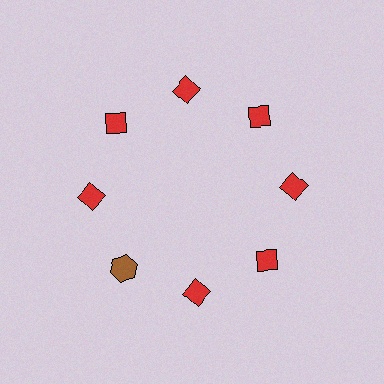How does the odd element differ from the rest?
It differs in both color (brown instead of red) and shape (hexagon instead of diamond).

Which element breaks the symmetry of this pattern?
The brown hexagon at roughly the 8 o'clock position breaks the symmetry. All other shapes are red diamonds.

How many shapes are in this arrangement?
There are 8 shapes arranged in a ring pattern.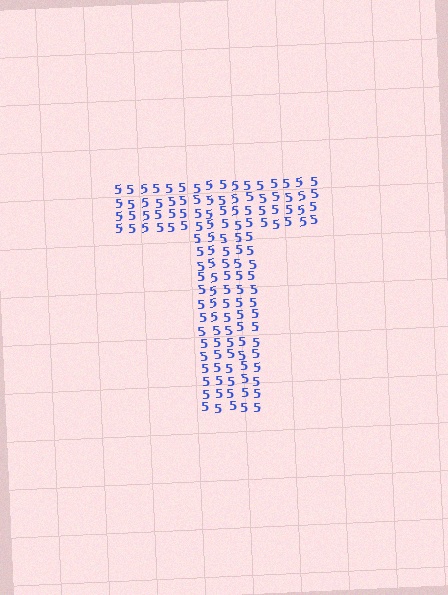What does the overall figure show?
The overall figure shows the letter T.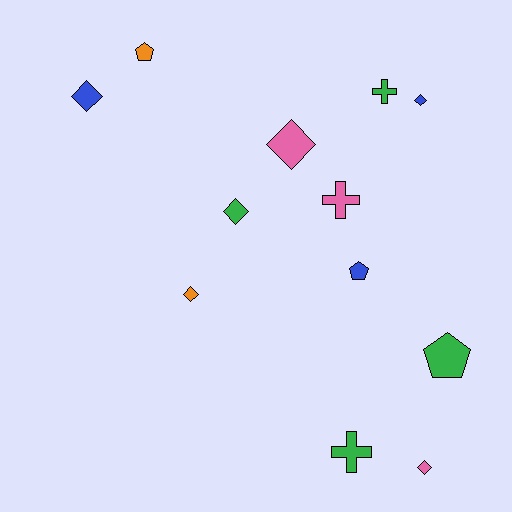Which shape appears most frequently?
Diamond, with 6 objects.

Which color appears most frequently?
Green, with 4 objects.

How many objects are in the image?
There are 12 objects.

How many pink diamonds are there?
There are 2 pink diamonds.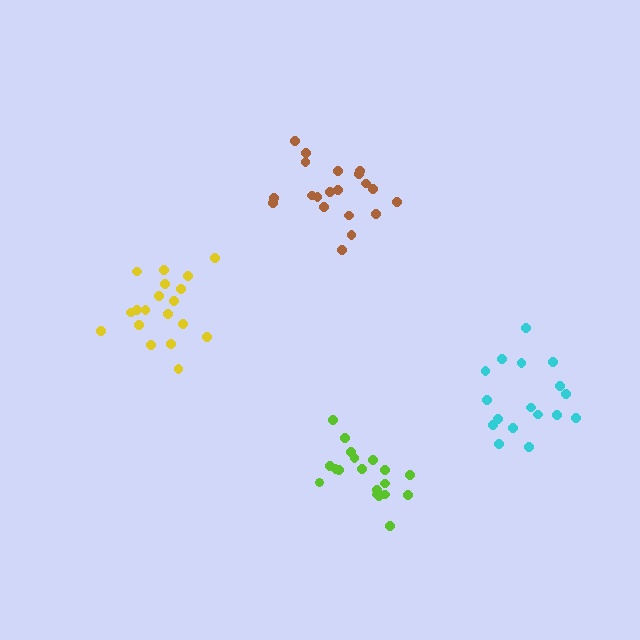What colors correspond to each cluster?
The clusters are colored: cyan, yellow, lime, brown.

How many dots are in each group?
Group 1: 17 dots, Group 2: 19 dots, Group 3: 19 dots, Group 4: 20 dots (75 total).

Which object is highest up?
The brown cluster is topmost.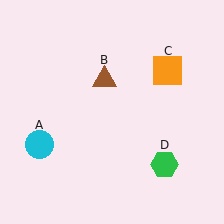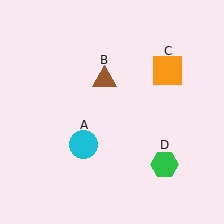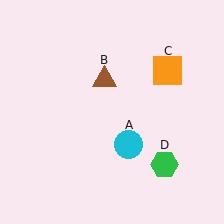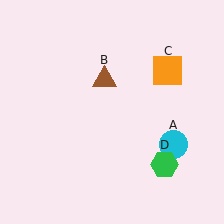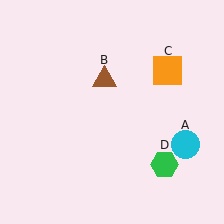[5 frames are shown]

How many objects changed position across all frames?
1 object changed position: cyan circle (object A).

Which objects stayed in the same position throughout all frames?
Brown triangle (object B) and orange square (object C) and green hexagon (object D) remained stationary.